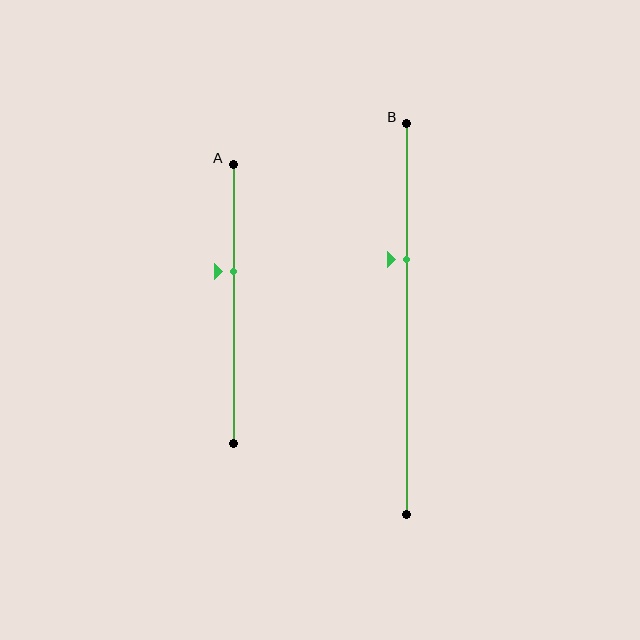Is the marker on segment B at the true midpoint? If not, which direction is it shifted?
No, the marker on segment B is shifted upward by about 15% of the segment length.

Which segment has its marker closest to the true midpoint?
Segment A has its marker closest to the true midpoint.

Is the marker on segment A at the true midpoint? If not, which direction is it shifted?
No, the marker on segment A is shifted upward by about 12% of the segment length.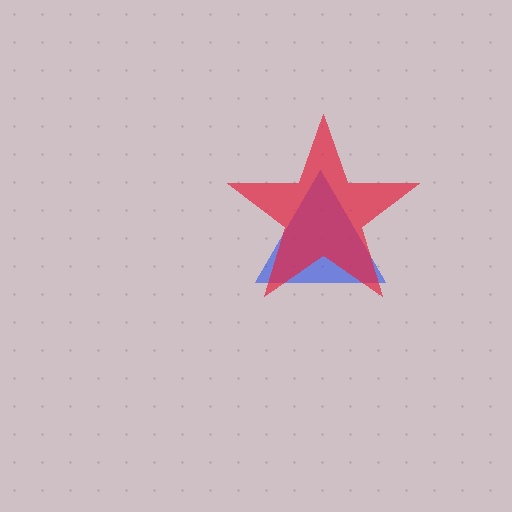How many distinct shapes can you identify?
There are 2 distinct shapes: a blue triangle, a red star.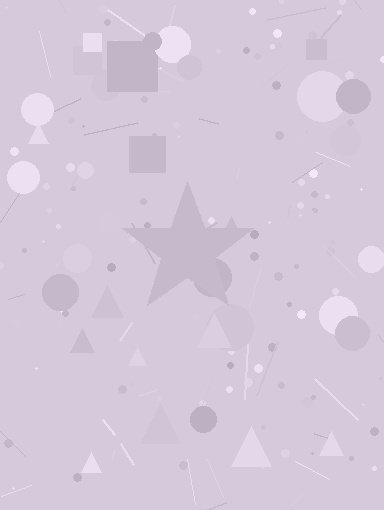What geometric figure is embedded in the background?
A star is embedded in the background.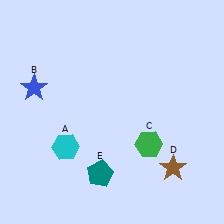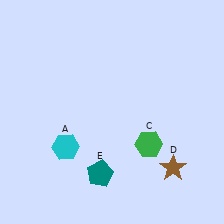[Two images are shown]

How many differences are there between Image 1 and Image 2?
There is 1 difference between the two images.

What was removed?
The blue star (B) was removed in Image 2.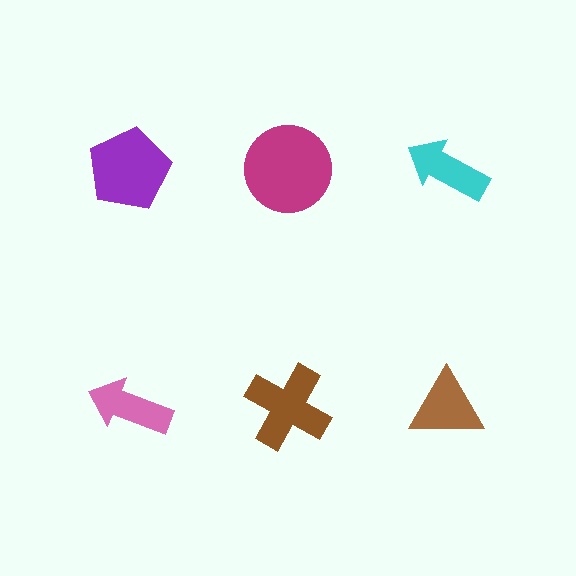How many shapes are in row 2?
3 shapes.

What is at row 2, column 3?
A brown triangle.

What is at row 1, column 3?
A cyan arrow.